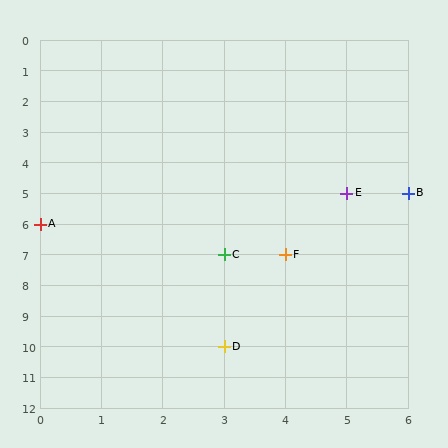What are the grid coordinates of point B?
Point B is at grid coordinates (6, 5).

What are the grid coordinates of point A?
Point A is at grid coordinates (0, 6).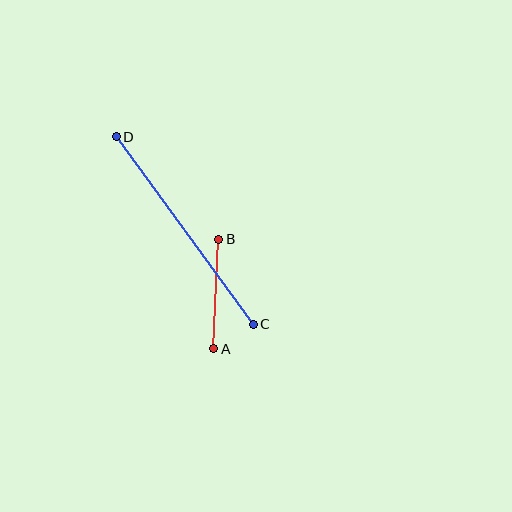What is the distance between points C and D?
The distance is approximately 232 pixels.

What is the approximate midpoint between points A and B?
The midpoint is at approximately (216, 294) pixels.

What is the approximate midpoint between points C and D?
The midpoint is at approximately (185, 231) pixels.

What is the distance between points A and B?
The distance is approximately 109 pixels.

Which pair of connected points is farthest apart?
Points C and D are farthest apart.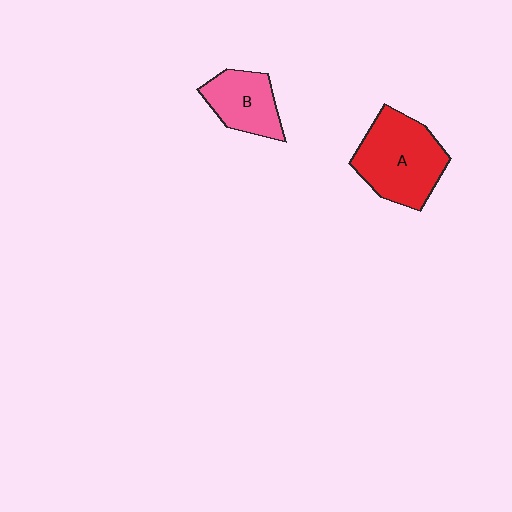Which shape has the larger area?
Shape A (red).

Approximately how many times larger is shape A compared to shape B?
Approximately 1.6 times.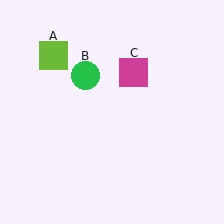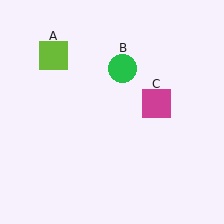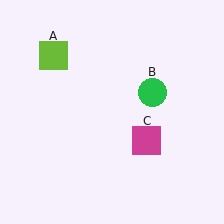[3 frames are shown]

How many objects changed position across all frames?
2 objects changed position: green circle (object B), magenta square (object C).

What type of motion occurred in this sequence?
The green circle (object B), magenta square (object C) rotated clockwise around the center of the scene.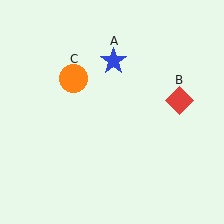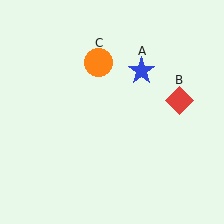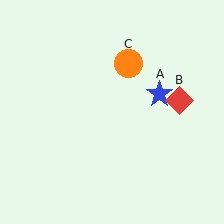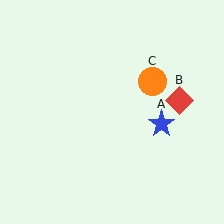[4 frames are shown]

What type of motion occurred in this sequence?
The blue star (object A), orange circle (object C) rotated clockwise around the center of the scene.